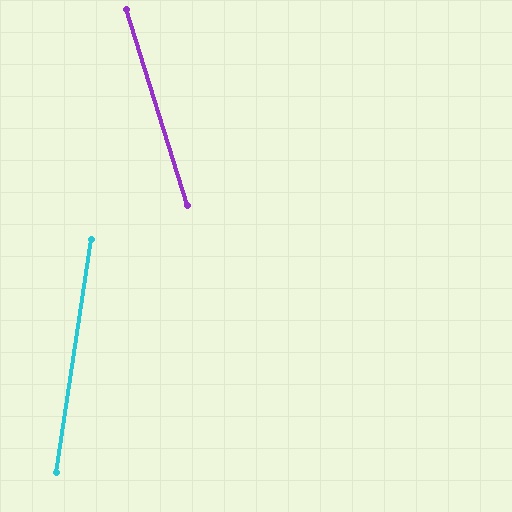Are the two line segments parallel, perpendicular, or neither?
Neither parallel nor perpendicular — they differ by about 26°.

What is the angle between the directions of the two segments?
Approximately 26 degrees.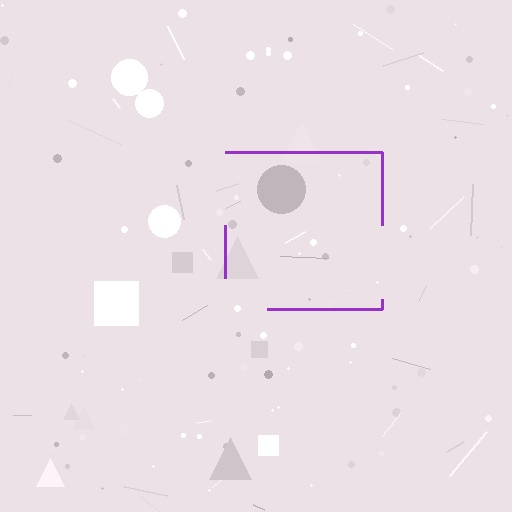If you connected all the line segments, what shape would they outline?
They would outline a square.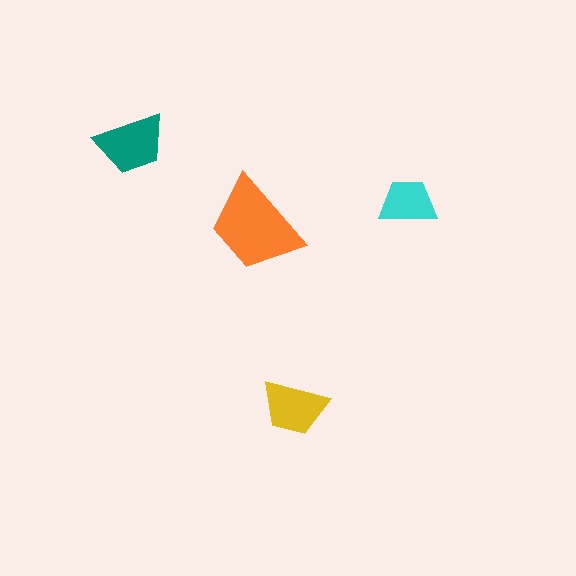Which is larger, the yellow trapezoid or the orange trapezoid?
The orange one.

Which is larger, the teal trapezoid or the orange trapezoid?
The orange one.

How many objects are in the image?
There are 4 objects in the image.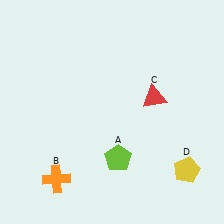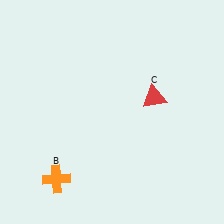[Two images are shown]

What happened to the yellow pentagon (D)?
The yellow pentagon (D) was removed in Image 2. It was in the bottom-right area of Image 1.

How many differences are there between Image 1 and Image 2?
There are 2 differences between the two images.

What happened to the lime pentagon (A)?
The lime pentagon (A) was removed in Image 2. It was in the bottom-right area of Image 1.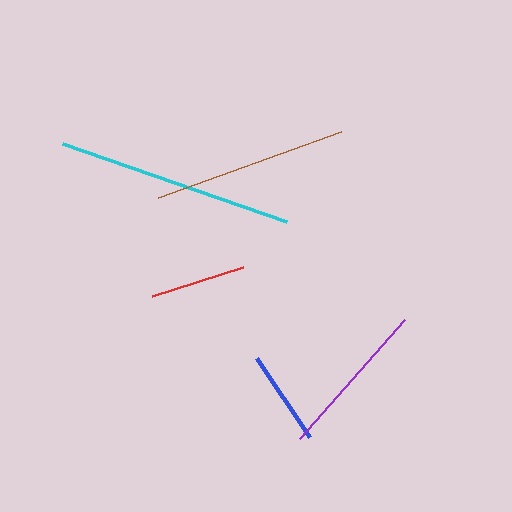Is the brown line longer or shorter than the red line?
The brown line is longer than the red line.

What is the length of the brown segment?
The brown segment is approximately 195 pixels long.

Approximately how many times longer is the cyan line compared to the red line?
The cyan line is approximately 2.5 times the length of the red line.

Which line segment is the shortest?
The blue line is the shortest at approximately 95 pixels.